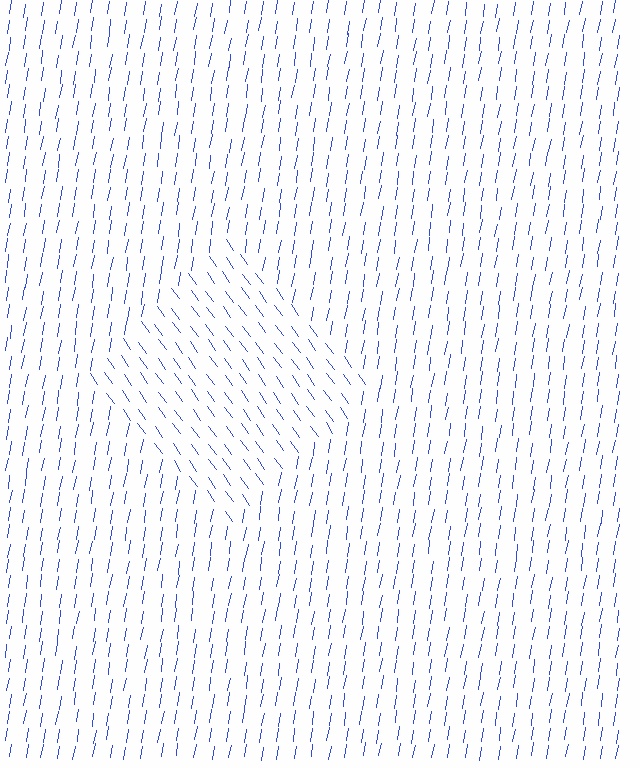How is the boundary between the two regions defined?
The boundary is defined purely by a change in line orientation (approximately 45 degrees difference). All lines are the same color and thickness.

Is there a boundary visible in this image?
Yes, there is a texture boundary formed by a change in line orientation.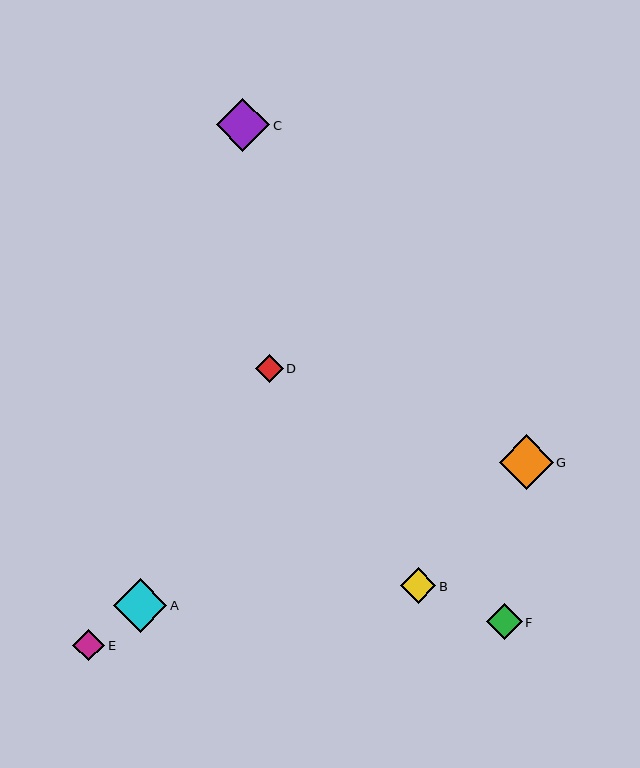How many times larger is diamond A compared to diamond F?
Diamond A is approximately 1.5 times the size of diamond F.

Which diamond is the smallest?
Diamond D is the smallest with a size of approximately 27 pixels.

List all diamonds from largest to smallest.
From largest to smallest: G, C, A, F, B, E, D.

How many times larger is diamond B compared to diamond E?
Diamond B is approximately 1.1 times the size of diamond E.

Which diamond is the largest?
Diamond G is the largest with a size of approximately 54 pixels.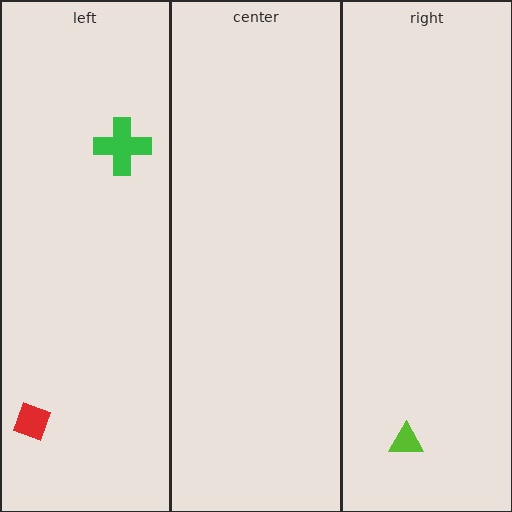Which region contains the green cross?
The left region.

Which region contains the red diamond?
The left region.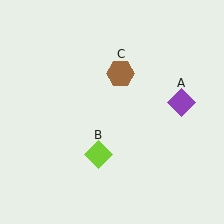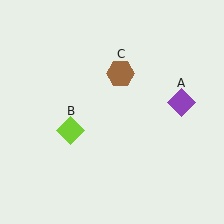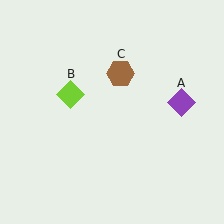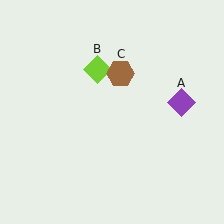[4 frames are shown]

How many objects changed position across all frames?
1 object changed position: lime diamond (object B).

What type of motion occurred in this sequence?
The lime diamond (object B) rotated clockwise around the center of the scene.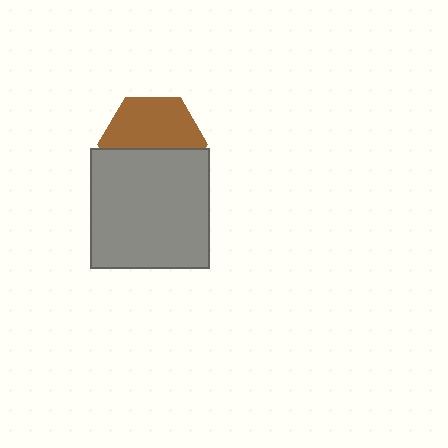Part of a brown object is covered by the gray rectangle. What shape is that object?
It is a hexagon.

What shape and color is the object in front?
The object in front is a gray rectangle.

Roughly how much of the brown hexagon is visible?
About half of it is visible (roughly 54%).